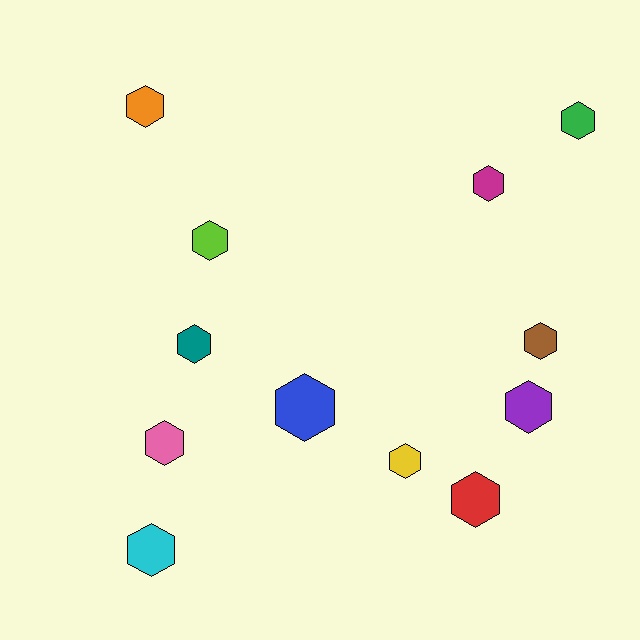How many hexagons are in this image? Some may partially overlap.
There are 12 hexagons.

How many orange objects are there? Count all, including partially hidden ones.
There is 1 orange object.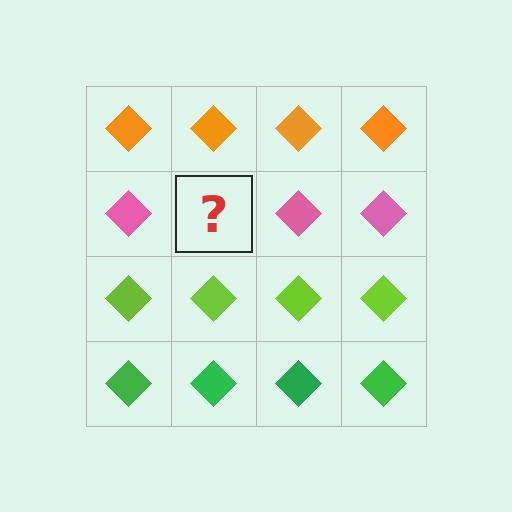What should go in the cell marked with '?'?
The missing cell should contain a pink diamond.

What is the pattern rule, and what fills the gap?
The rule is that each row has a consistent color. The gap should be filled with a pink diamond.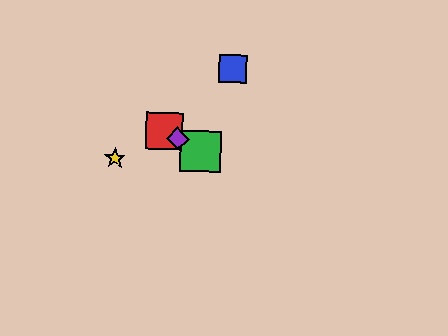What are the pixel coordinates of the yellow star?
The yellow star is at (115, 159).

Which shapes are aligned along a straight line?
The red square, the green square, the purple diamond are aligned along a straight line.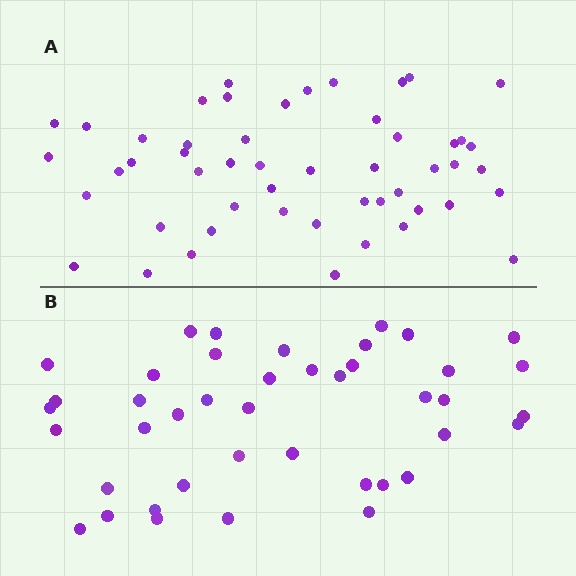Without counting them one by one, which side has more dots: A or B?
Region A (the top region) has more dots.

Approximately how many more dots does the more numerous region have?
Region A has roughly 8 or so more dots than region B.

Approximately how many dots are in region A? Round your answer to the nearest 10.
About 50 dots. (The exact count is 51, which rounds to 50.)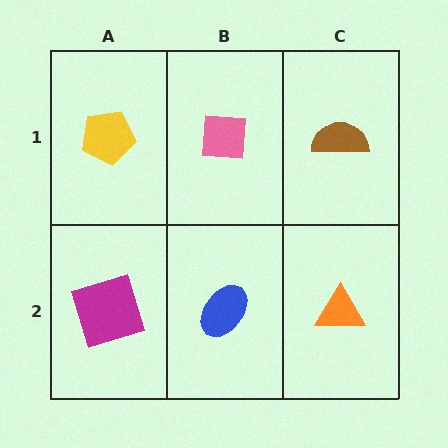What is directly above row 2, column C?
A brown semicircle.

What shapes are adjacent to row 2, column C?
A brown semicircle (row 1, column C), a blue ellipse (row 2, column B).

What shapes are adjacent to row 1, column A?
A magenta square (row 2, column A), a pink square (row 1, column B).